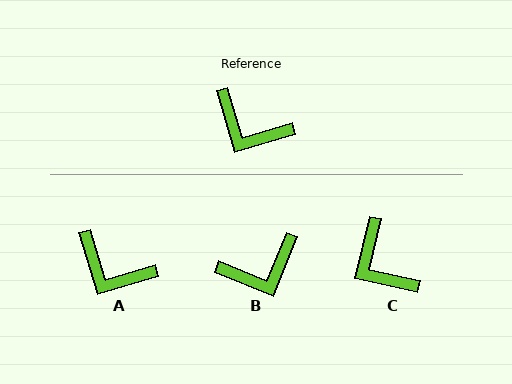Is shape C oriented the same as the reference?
No, it is off by about 29 degrees.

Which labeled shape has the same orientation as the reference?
A.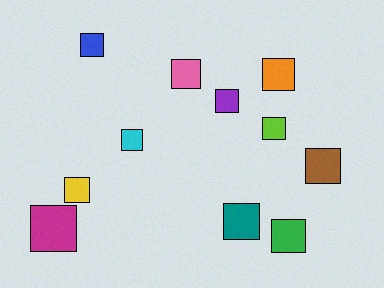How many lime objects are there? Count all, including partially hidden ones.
There is 1 lime object.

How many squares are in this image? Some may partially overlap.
There are 11 squares.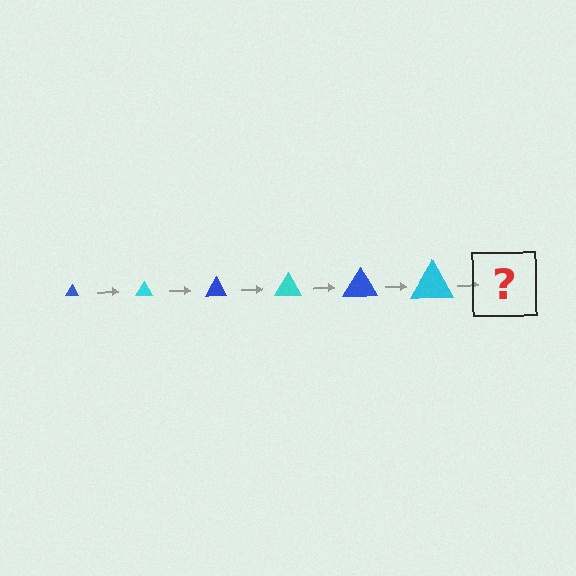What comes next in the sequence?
The next element should be a blue triangle, larger than the previous one.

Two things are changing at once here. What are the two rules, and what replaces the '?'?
The two rules are that the triangle grows larger each step and the color cycles through blue and cyan. The '?' should be a blue triangle, larger than the previous one.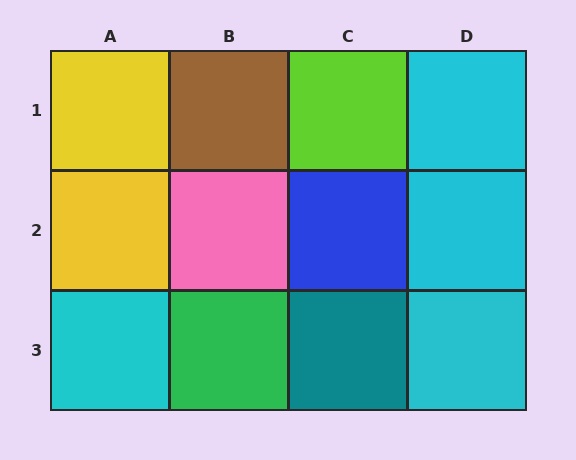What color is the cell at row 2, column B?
Pink.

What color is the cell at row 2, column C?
Blue.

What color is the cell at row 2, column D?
Cyan.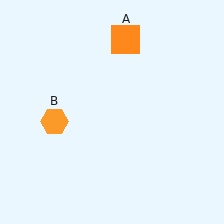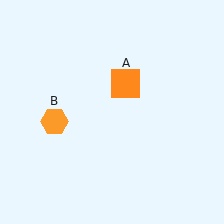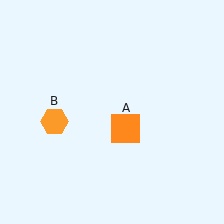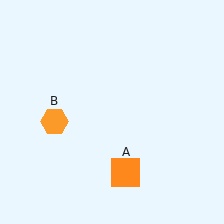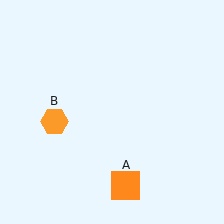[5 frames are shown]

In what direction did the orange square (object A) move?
The orange square (object A) moved down.